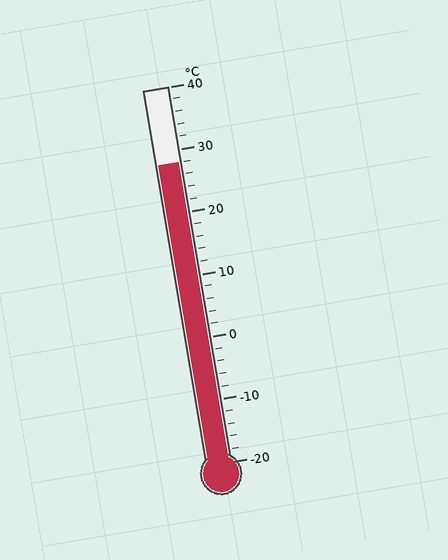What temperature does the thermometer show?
The thermometer shows approximately 28°C.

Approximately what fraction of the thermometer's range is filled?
The thermometer is filled to approximately 80% of its range.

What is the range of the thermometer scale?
The thermometer scale ranges from -20°C to 40°C.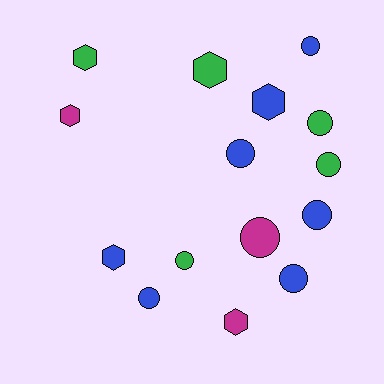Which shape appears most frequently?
Circle, with 9 objects.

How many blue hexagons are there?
There are 2 blue hexagons.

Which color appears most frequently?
Blue, with 7 objects.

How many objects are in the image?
There are 15 objects.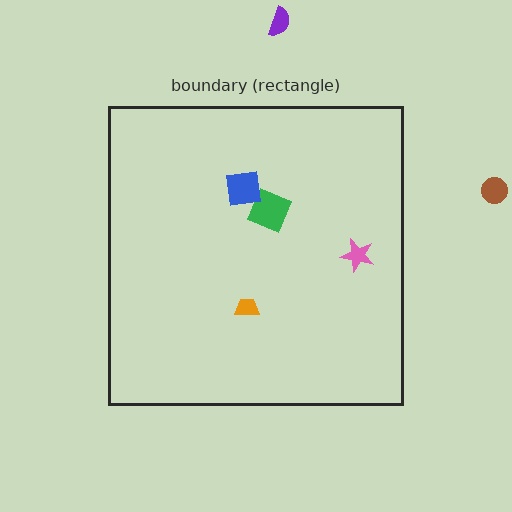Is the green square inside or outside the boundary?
Inside.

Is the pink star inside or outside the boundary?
Inside.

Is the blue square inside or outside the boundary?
Inside.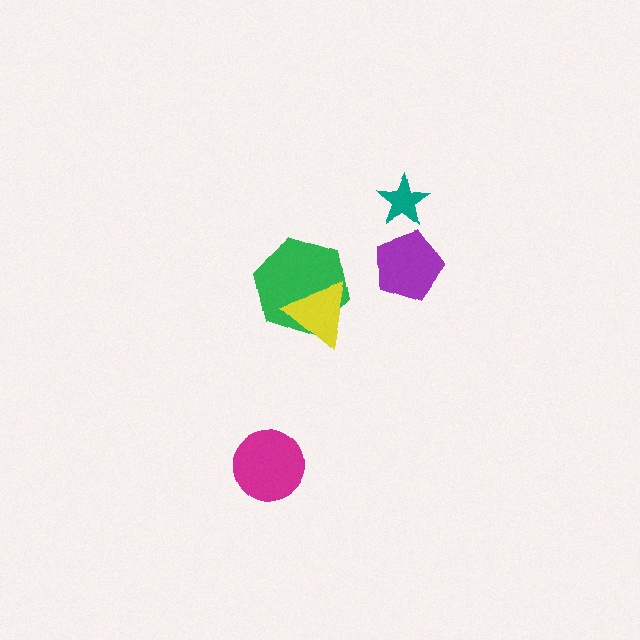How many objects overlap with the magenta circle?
0 objects overlap with the magenta circle.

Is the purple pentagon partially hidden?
No, no other shape covers it.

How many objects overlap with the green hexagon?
1 object overlaps with the green hexagon.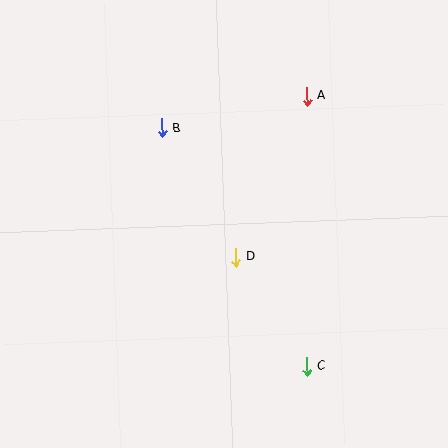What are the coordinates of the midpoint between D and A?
The midpoint between D and A is at (271, 177).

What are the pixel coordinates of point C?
Point C is at (307, 367).